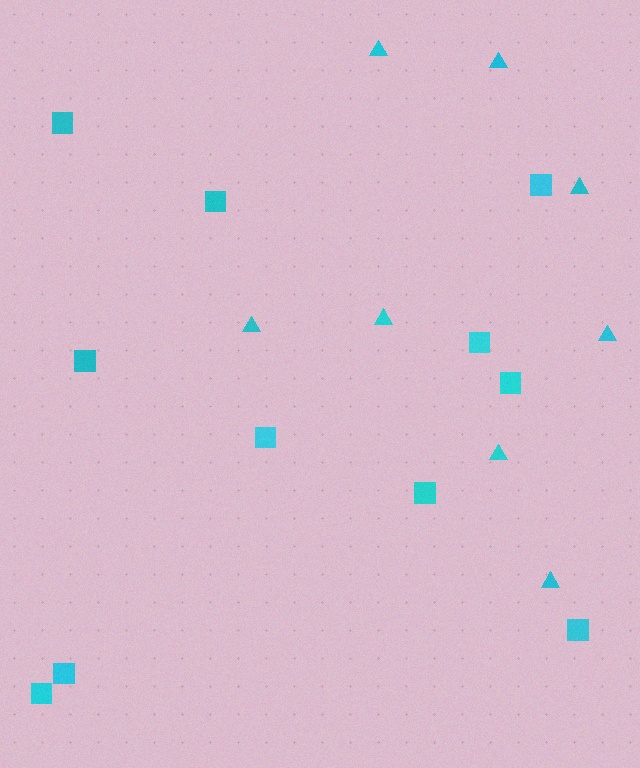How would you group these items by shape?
There are 2 groups: one group of squares (11) and one group of triangles (8).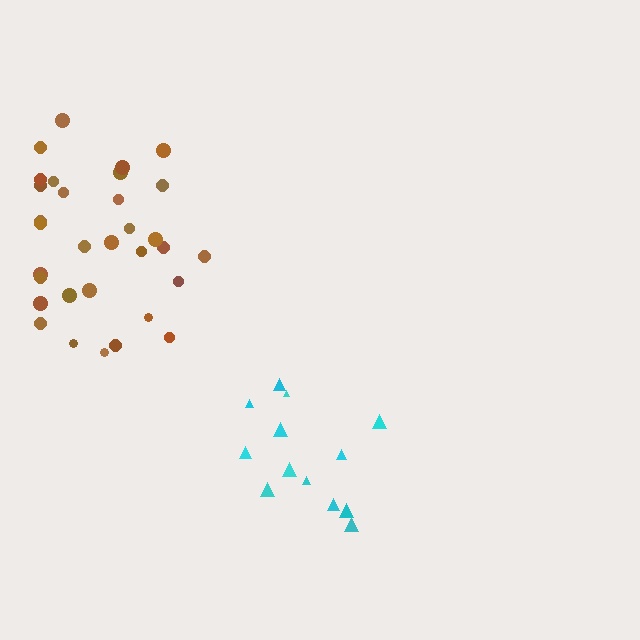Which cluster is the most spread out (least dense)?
Brown.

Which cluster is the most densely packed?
Cyan.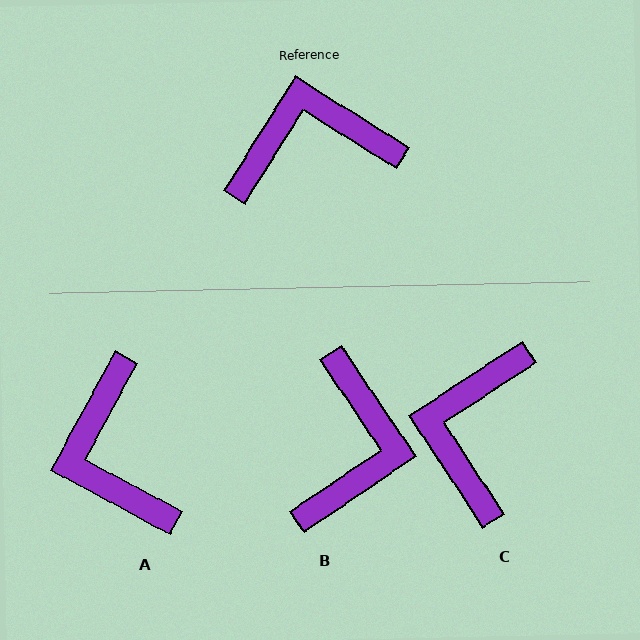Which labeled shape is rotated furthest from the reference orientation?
B, about 114 degrees away.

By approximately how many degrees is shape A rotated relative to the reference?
Approximately 94 degrees counter-clockwise.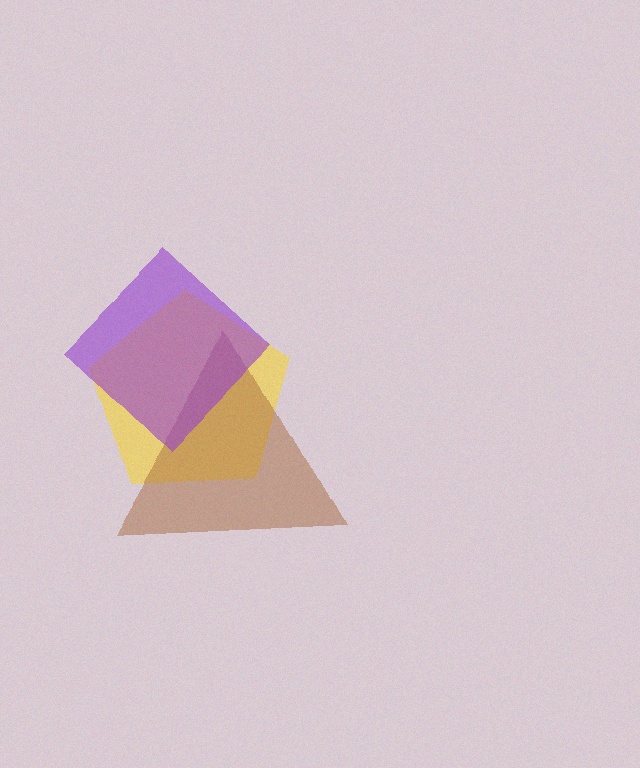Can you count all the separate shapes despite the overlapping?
Yes, there are 3 separate shapes.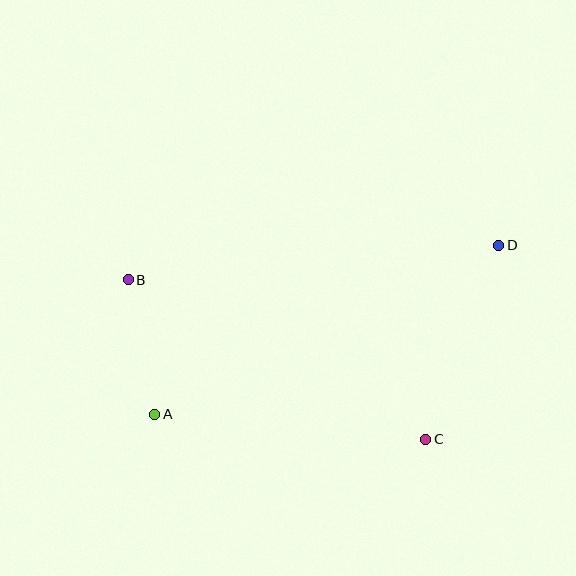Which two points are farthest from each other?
Points A and D are farthest from each other.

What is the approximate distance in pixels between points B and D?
The distance between B and D is approximately 372 pixels.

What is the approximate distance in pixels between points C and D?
The distance between C and D is approximately 207 pixels.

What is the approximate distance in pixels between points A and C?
The distance between A and C is approximately 272 pixels.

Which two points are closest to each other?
Points A and B are closest to each other.